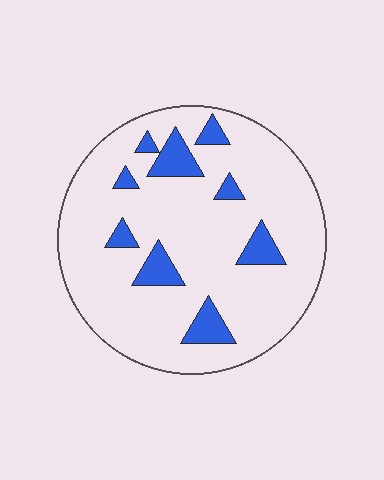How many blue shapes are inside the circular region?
9.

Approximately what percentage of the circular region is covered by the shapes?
Approximately 15%.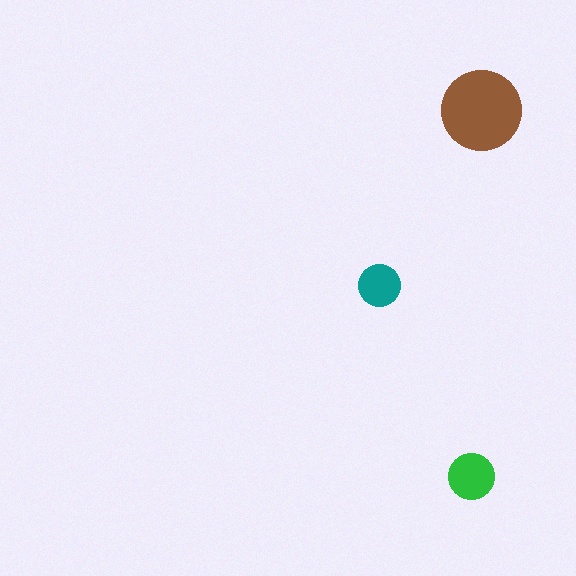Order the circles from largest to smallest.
the brown one, the green one, the teal one.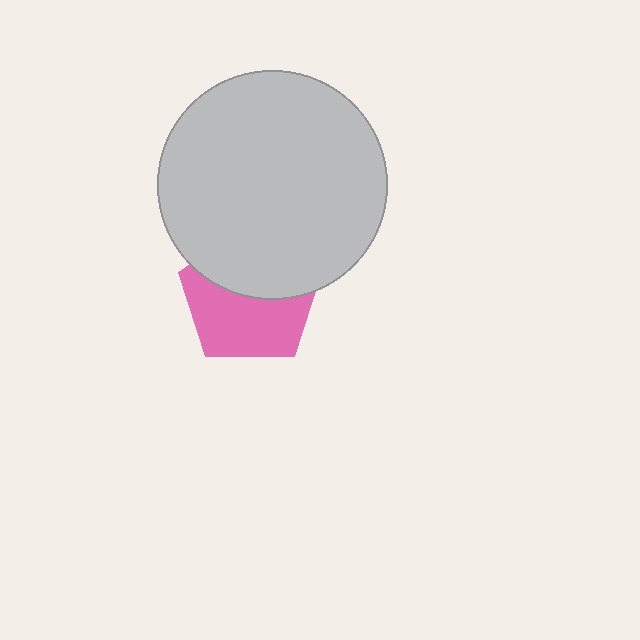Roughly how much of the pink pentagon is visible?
About half of it is visible (roughly 54%).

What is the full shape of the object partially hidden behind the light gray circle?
The partially hidden object is a pink pentagon.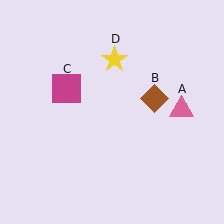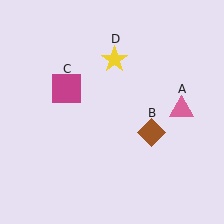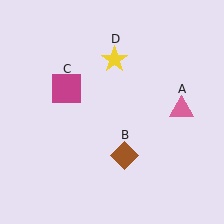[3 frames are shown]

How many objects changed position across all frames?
1 object changed position: brown diamond (object B).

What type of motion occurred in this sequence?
The brown diamond (object B) rotated clockwise around the center of the scene.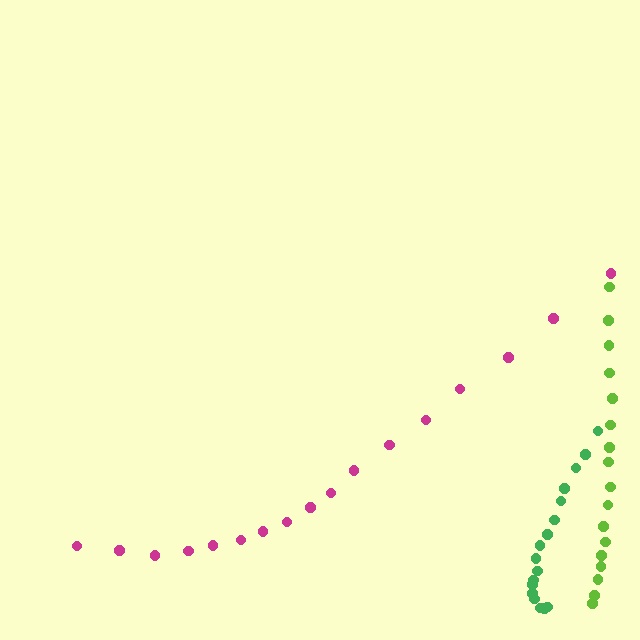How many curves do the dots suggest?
There are 3 distinct paths.